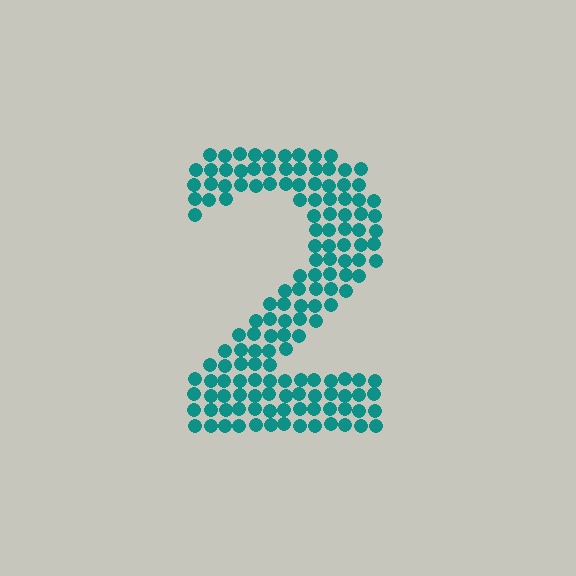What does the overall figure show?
The overall figure shows the digit 2.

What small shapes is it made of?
It is made of small circles.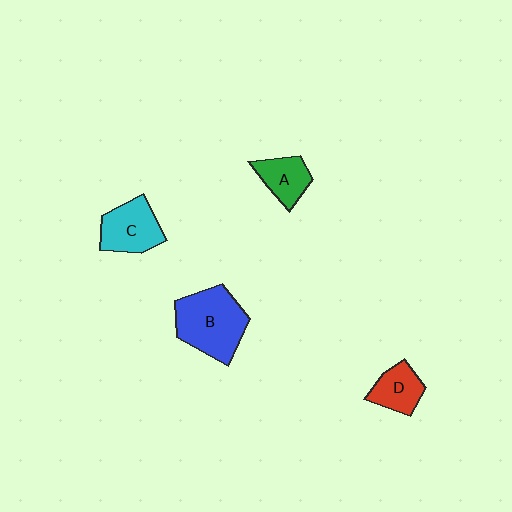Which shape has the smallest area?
Shape D (red).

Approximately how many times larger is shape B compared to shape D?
Approximately 2.0 times.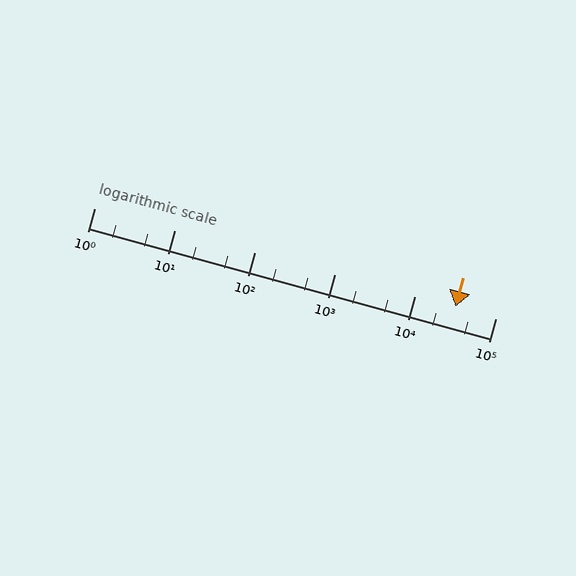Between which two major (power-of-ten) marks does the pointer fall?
The pointer is between 10000 and 100000.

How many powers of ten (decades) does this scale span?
The scale spans 5 decades, from 1 to 100000.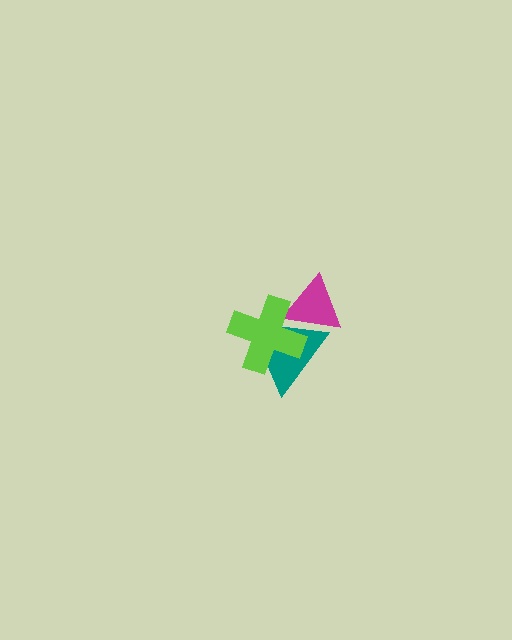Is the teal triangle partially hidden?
Yes, it is partially covered by another shape.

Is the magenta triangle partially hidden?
Yes, it is partially covered by another shape.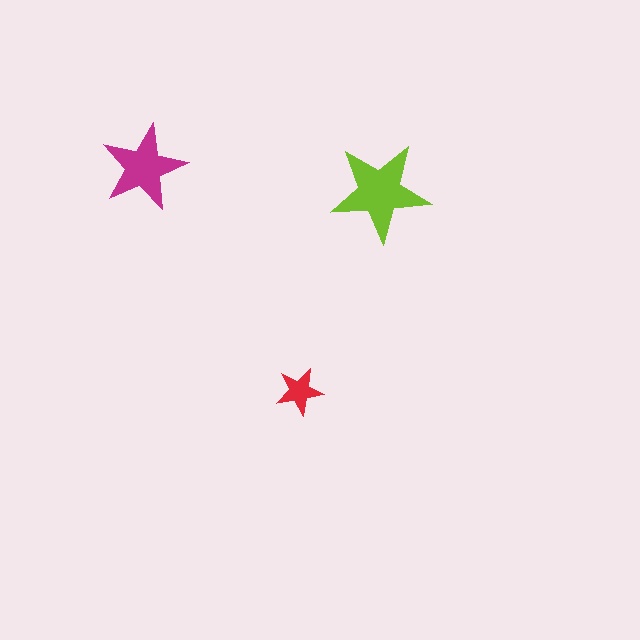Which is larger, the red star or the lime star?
The lime one.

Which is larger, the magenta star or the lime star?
The lime one.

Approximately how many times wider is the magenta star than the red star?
About 2 times wider.